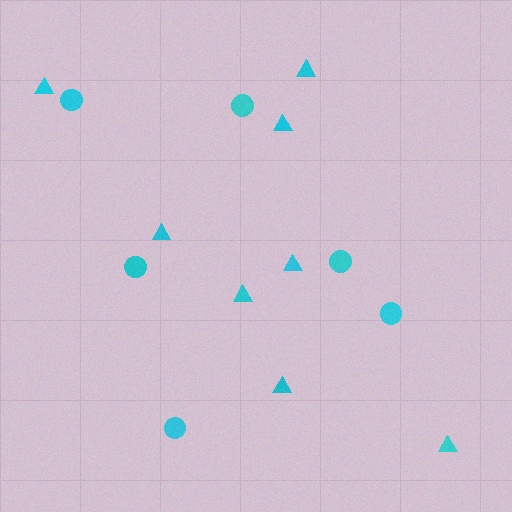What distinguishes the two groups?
There are 2 groups: one group of triangles (8) and one group of circles (6).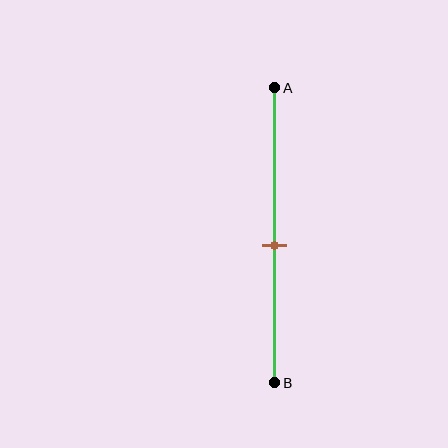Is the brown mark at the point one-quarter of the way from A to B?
No, the mark is at about 55% from A, not at the 25% one-quarter point.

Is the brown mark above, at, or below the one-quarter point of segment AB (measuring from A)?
The brown mark is below the one-quarter point of segment AB.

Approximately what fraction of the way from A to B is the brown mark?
The brown mark is approximately 55% of the way from A to B.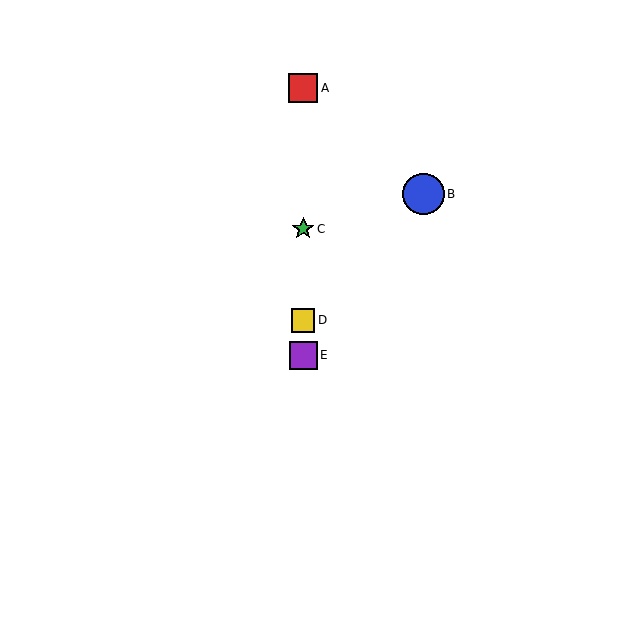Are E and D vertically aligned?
Yes, both are at x≈303.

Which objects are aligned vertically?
Objects A, C, D, E are aligned vertically.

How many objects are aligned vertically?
4 objects (A, C, D, E) are aligned vertically.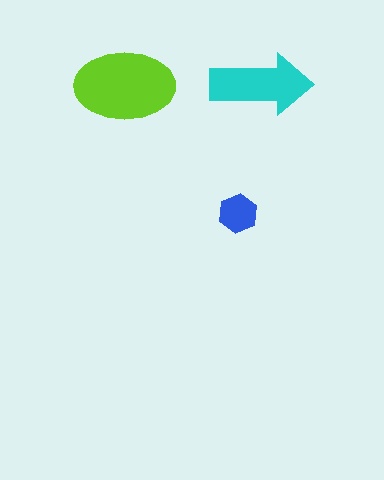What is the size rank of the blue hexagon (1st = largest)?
3rd.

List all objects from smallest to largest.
The blue hexagon, the cyan arrow, the lime ellipse.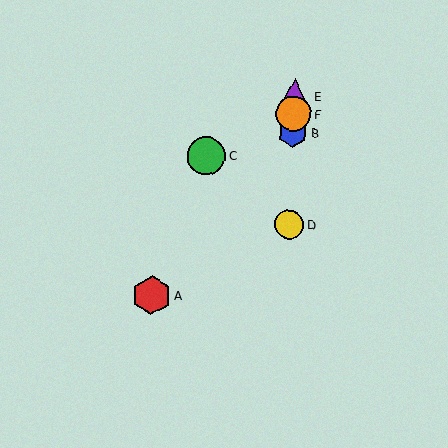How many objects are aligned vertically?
4 objects (B, D, E, F) are aligned vertically.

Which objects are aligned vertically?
Objects B, D, E, F are aligned vertically.